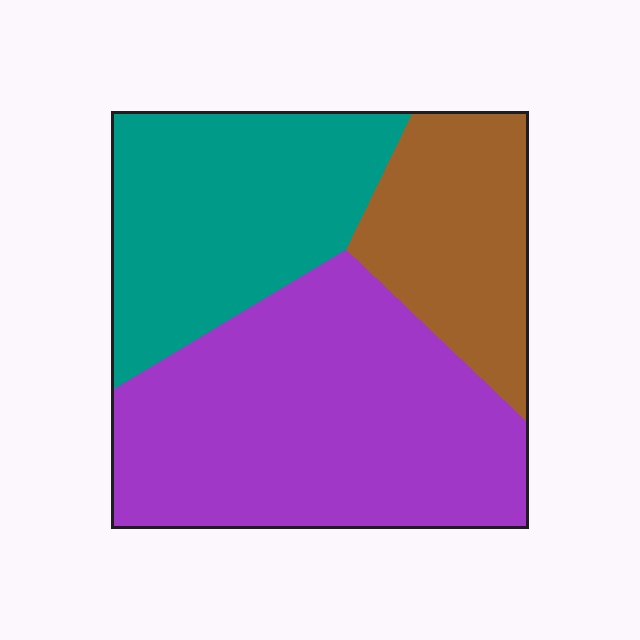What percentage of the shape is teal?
Teal takes up between a quarter and a half of the shape.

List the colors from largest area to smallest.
From largest to smallest: purple, teal, brown.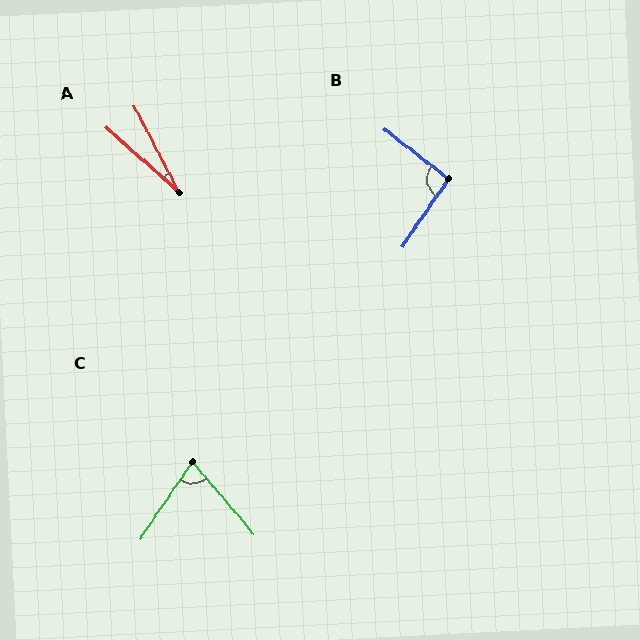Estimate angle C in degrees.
Approximately 74 degrees.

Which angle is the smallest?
A, at approximately 21 degrees.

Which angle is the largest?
B, at approximately 93 degrees.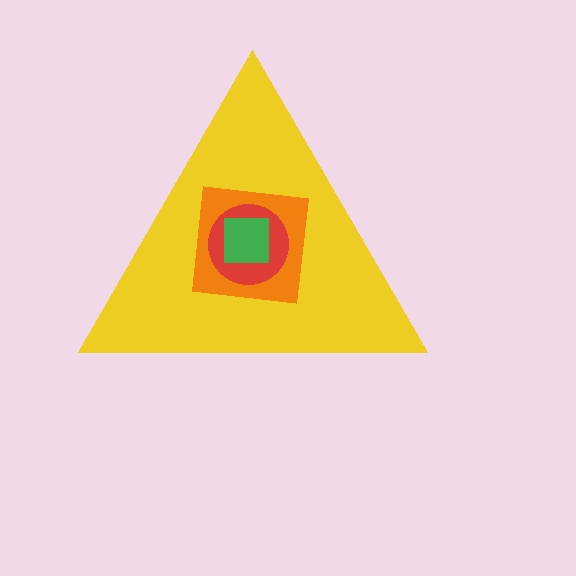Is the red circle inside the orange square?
Yes.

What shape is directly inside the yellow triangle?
The orange square.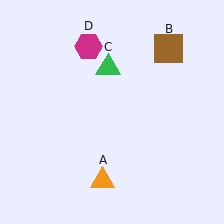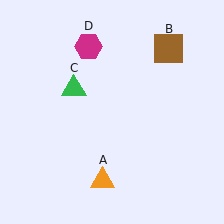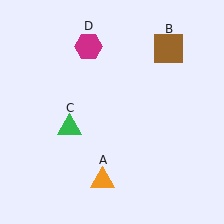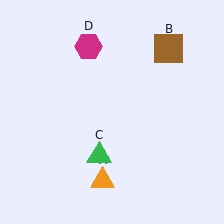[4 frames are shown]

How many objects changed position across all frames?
1 object changed position: green triangle (object C).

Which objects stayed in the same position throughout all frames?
Orange triangle (object A) and brown square (object B) and magenta hexagon (object D) remained stationary.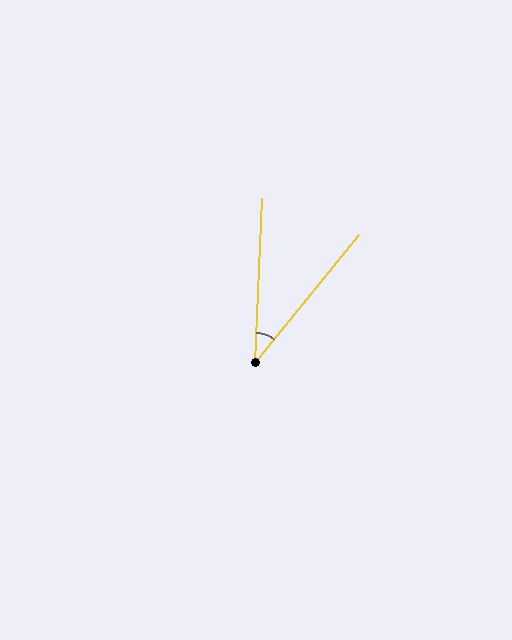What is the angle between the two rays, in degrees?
Approximately 37 degrees.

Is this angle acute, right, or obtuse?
It is acute.